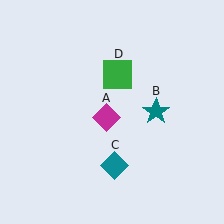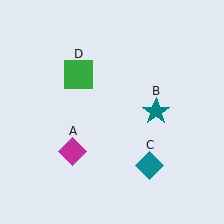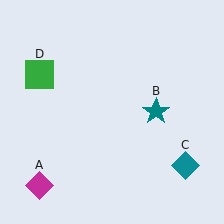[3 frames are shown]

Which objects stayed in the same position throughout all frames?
Teal star (object B) remained stationary.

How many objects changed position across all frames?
3 objects changed position: magenta diamond (object A), teal diamond (object C), green square (object D).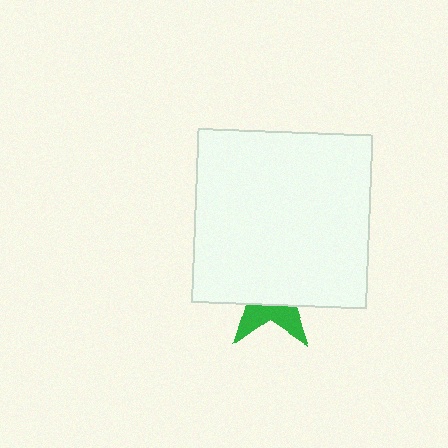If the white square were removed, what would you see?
You would see the complete green star.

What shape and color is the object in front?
The object in front is a white square.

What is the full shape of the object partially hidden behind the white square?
The partially hidden object is a green star.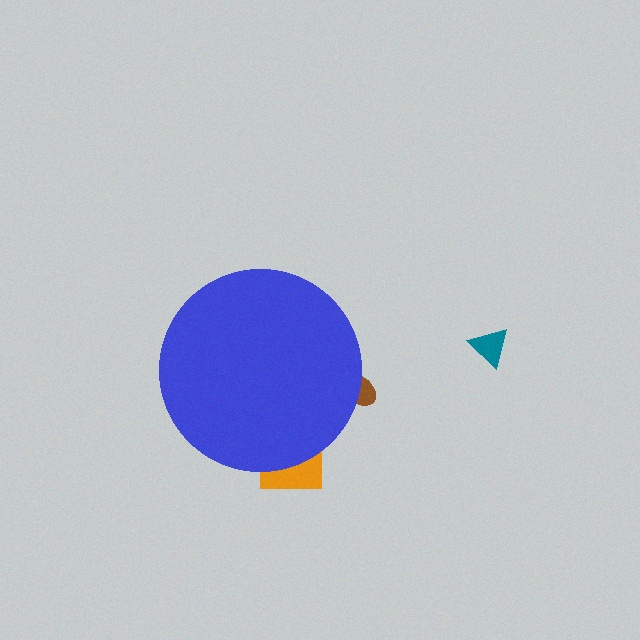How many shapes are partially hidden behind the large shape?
2 shapes are partially hidden.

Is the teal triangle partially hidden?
No, the teal triangle is fully visible.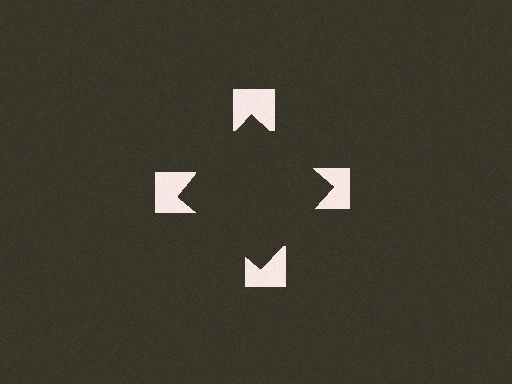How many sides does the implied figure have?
4 sides.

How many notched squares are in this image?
There are 4 — one at each vertex of the illusory square.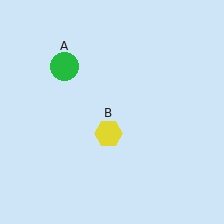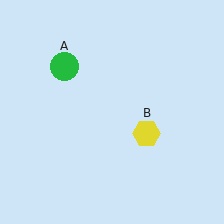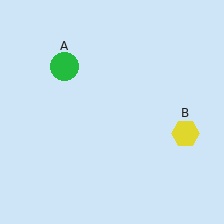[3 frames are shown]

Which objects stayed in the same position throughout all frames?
Green circle (object A) remained stationary.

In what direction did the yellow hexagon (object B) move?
The yellow hexagon (object B) moved right.